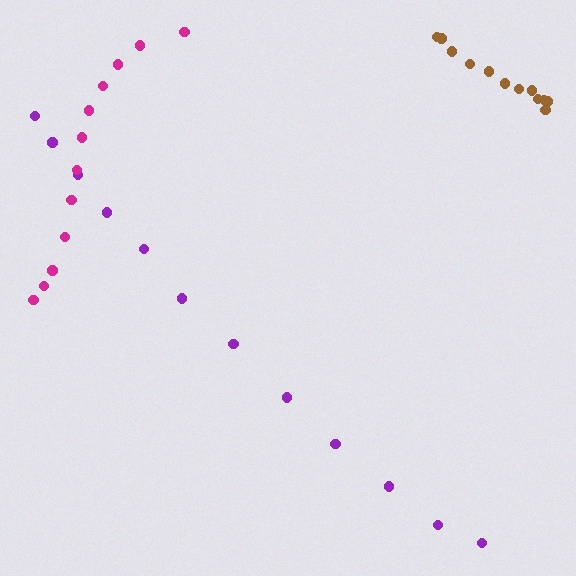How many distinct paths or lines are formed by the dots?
There are 3 distinct paths.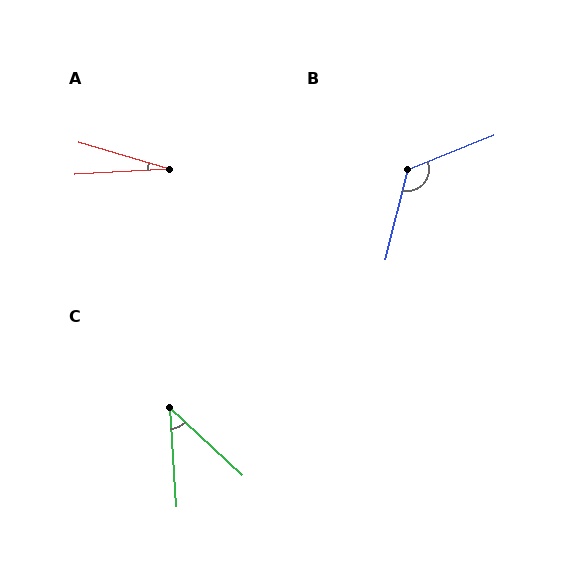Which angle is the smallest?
A, at approximately 19 degrees.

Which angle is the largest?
B, at approximately 126 degrees.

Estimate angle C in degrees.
Approximately 43 degrees.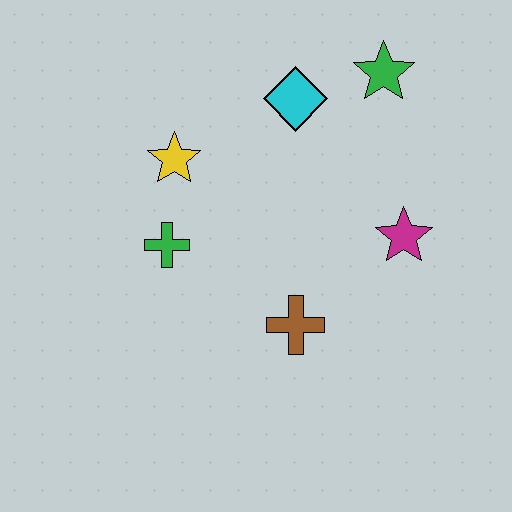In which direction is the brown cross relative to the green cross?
The brown cross is to the right of the green cross.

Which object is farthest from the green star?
The green cross is farthest from the green star.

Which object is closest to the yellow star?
The green cross is closest to the yellow star.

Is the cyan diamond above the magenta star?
Yes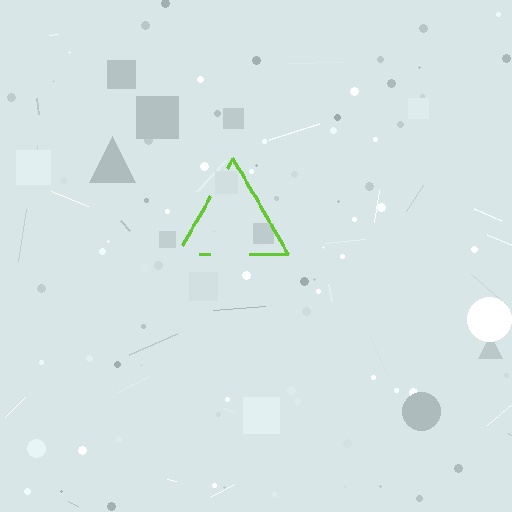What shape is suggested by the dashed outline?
The dashed outline suggests a triangle.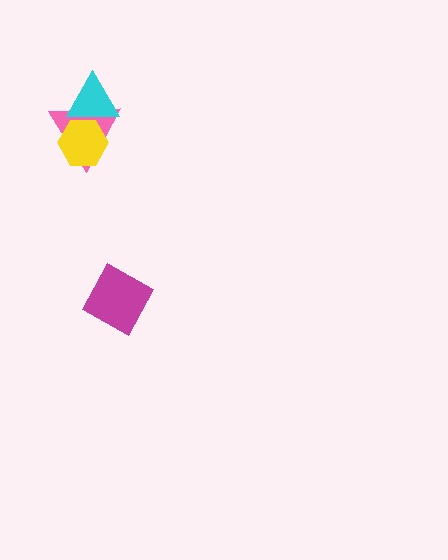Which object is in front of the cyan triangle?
The yellow hexagon is in front of the cyan triangle.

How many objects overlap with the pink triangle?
2 objects overlap with the pink triangle.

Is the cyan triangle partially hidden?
Yes, it is partially covered by another shape.